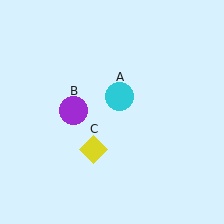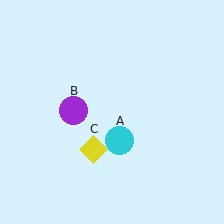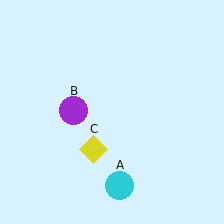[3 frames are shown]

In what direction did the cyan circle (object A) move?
The cyan circle (object A) moved down.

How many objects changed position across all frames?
1 object changed position: cyan circle (object A).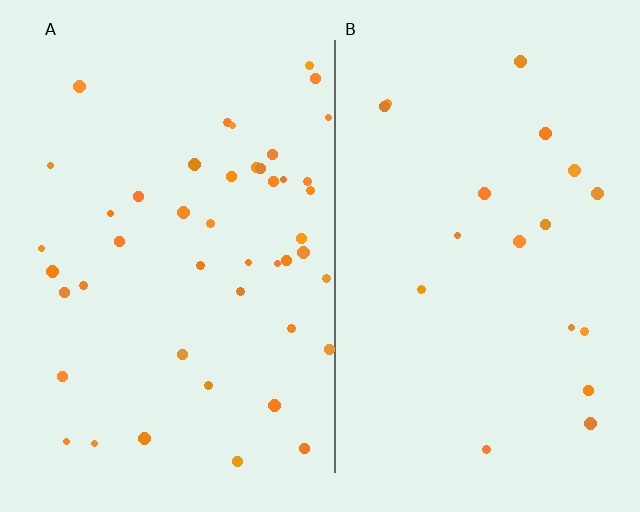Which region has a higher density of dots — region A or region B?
A (the left).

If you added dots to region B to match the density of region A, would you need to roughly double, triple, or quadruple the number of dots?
Approximately double.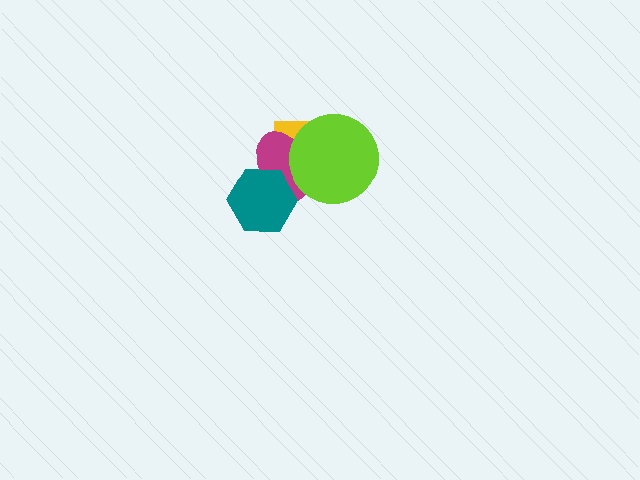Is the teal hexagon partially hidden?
No, no other shape covers it.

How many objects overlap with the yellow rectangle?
2 objects overlap with the yellow rectangle.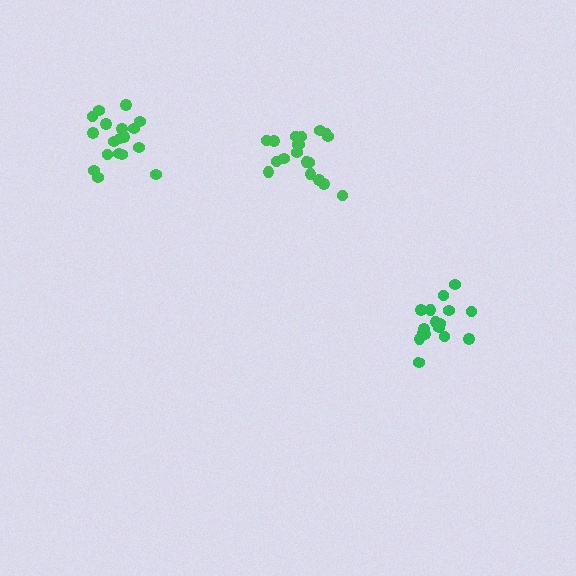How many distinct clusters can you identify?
There are 3 distinct clusters.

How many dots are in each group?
Group 1: 18 dots, Group 2: 19 dots, Group 3: 17 dots (54 total).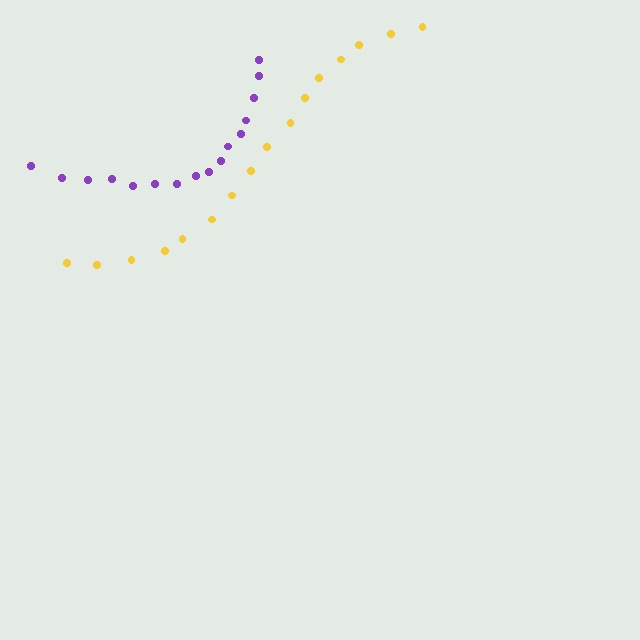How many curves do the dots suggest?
There are 2 distinct paths.